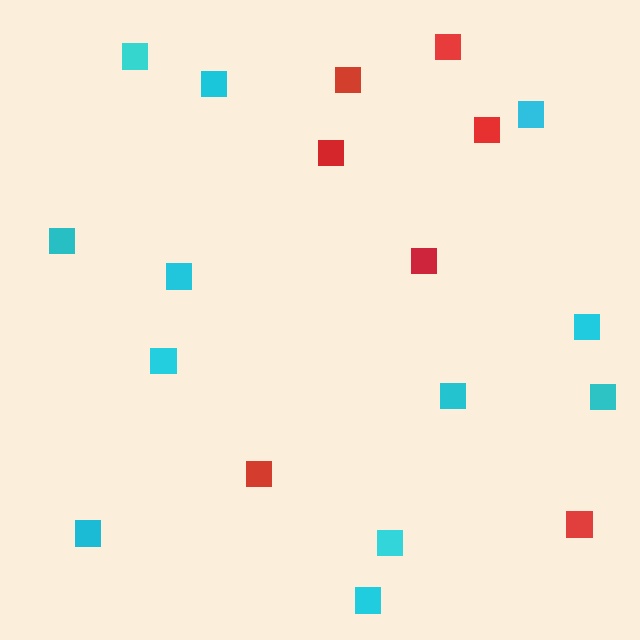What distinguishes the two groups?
There are 2 groups: one group of red squares (7) and one group of cyan squares (12).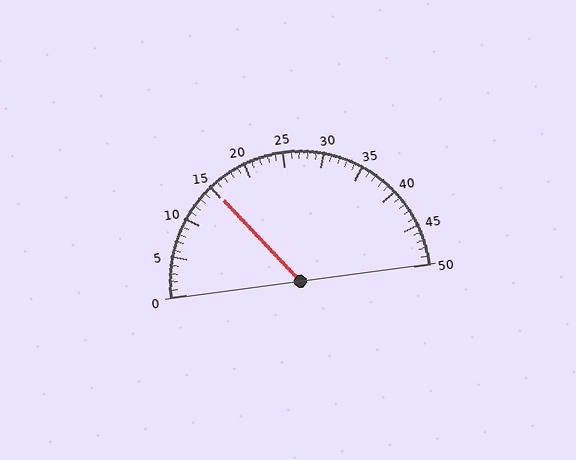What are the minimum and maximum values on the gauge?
The gauge ranges from 0 to 50.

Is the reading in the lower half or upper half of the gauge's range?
The reading is in the lower half of the range (0 to 50).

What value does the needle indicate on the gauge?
The needle indicates approximately 15.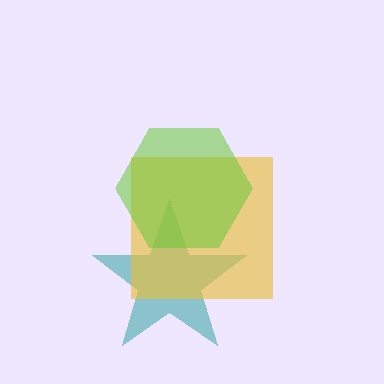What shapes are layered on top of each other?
The layered shapes are: a teal star, a yellow square, a lime hexagon.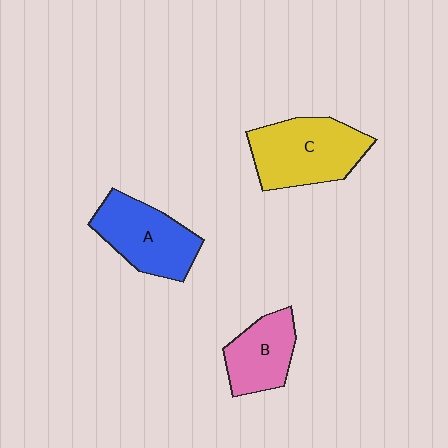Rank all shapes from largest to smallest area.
From largest to smallest: C (yellow), A (blue), B (pink).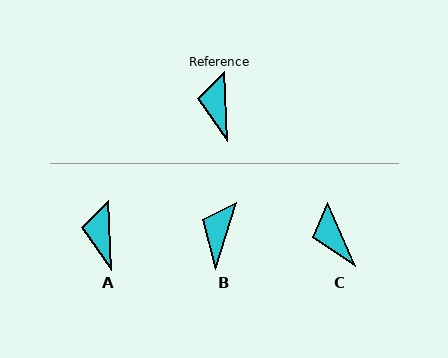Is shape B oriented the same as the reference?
No, it is off by about 20 degrees.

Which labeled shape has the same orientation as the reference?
A.